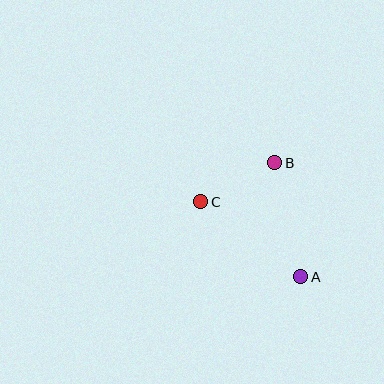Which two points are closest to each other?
Points B and C are closest to each other.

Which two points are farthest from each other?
Points A and C are farthest from each other.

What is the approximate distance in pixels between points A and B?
The distance between A and B is approximately 117 pixels.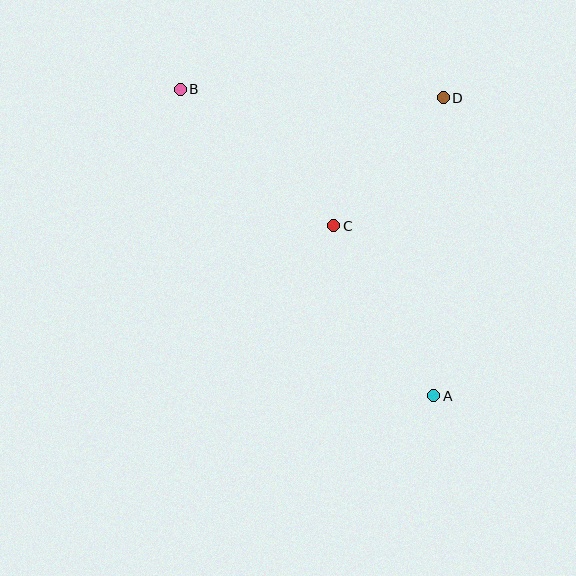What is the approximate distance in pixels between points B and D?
The distance between B and D is approximately 263 pixels.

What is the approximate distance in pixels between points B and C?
The distance between B and C is approximately 205 pixels.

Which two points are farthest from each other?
Points A and B are farthest from each other.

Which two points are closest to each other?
Points C and D are closest to each other.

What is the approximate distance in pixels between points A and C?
The distance between A and C is approximately 198 pixels.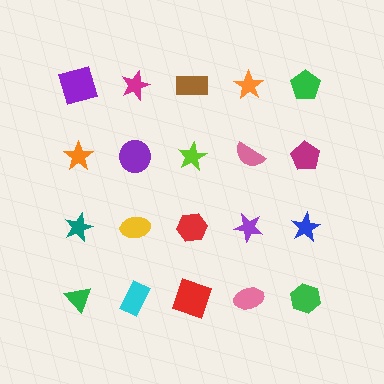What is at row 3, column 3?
A red hexagon.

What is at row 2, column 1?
An orange star.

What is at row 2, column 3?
A lime star.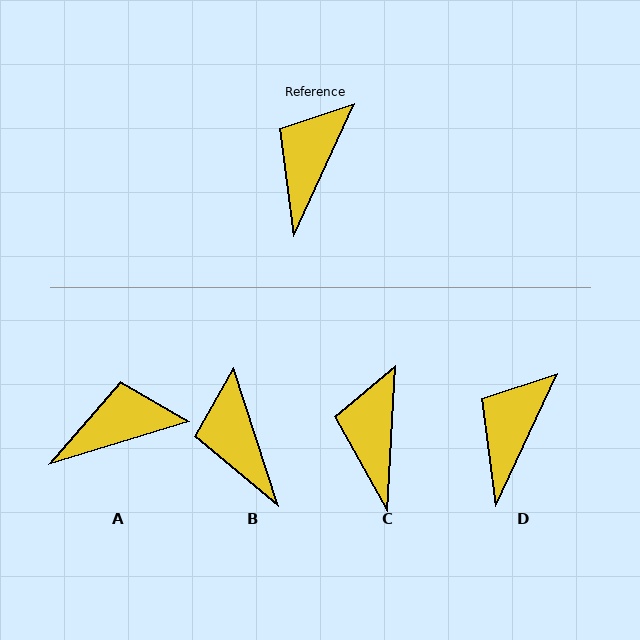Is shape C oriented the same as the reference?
No, it is off by about 22 degrees.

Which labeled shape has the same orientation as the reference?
D.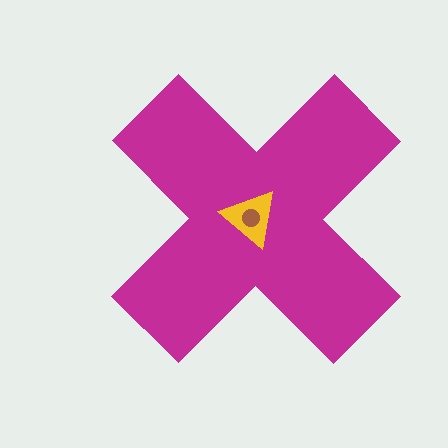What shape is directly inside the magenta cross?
The yellow triangle.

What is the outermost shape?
The magenta cross.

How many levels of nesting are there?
3.